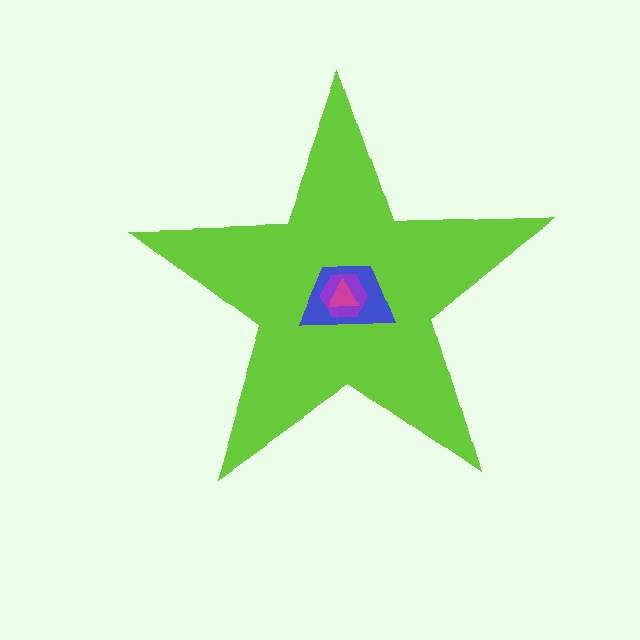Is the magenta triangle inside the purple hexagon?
Yes.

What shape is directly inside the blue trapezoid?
The purple hexagon.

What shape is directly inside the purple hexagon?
The magenta triangle.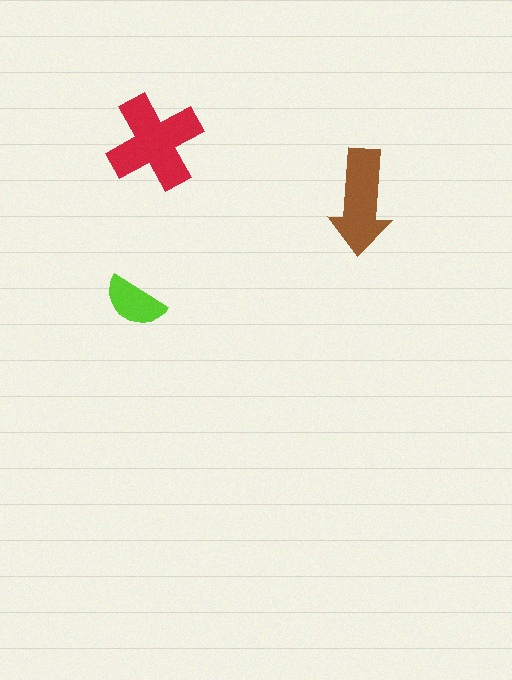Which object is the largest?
The red cross.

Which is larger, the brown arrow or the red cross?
The red cross.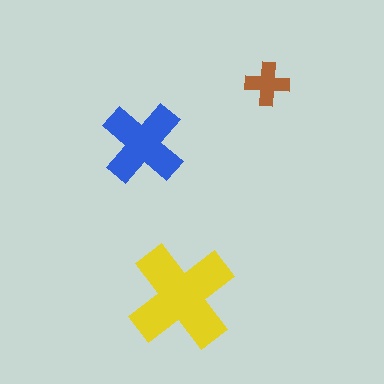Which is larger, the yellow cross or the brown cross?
The yellow one.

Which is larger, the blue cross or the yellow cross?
The yellow one.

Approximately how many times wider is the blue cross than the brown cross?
About 2 times wider.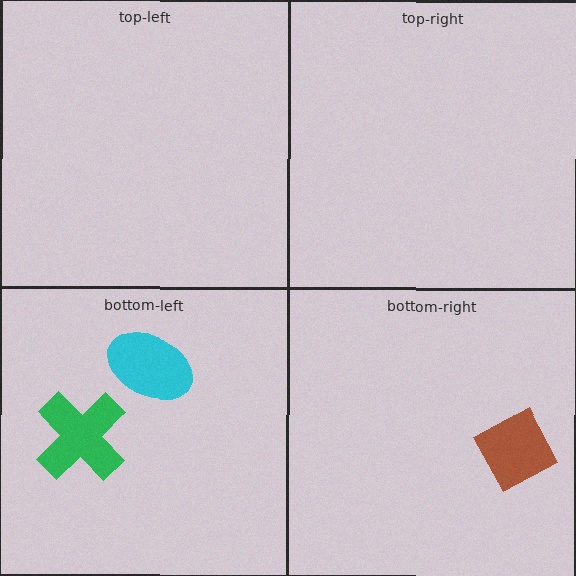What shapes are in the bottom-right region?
The brown square.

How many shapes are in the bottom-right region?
1.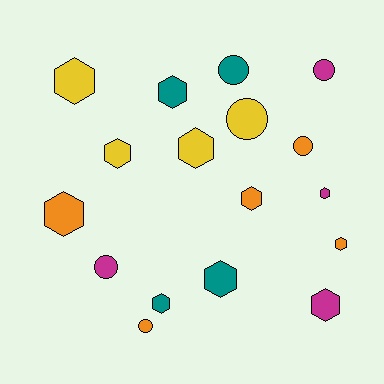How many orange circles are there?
There are 2 orange circles.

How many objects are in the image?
There are 17 objects.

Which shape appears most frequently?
Hexagon, with 11 objects.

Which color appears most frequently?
Orange, with 5 objects.